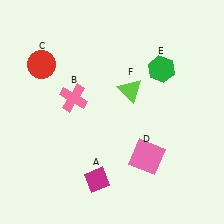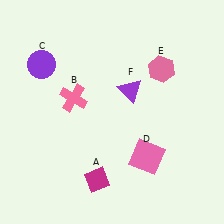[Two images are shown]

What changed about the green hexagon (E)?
In Image 1, E is green. In Image 2, it changed to pink.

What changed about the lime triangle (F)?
In Image 1, F is lime. In Image 2, it changed to purple.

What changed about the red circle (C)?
In Image 1, C is red. In Image 2, it changed to purple.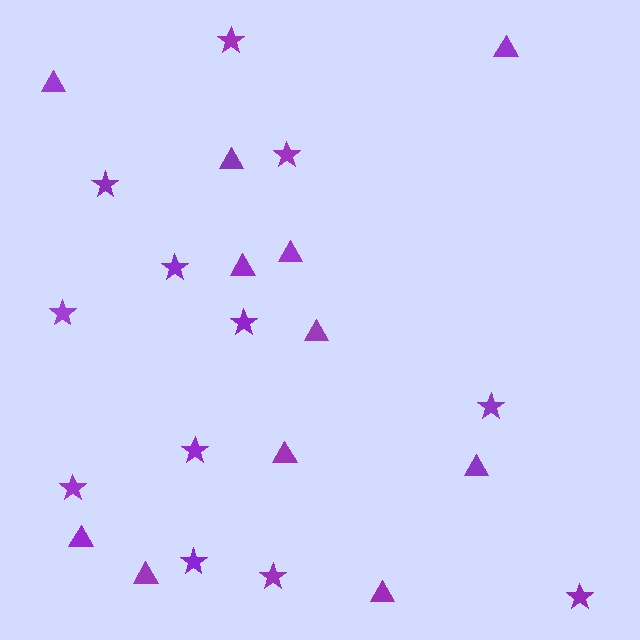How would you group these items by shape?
There are 2 groups: one group of triangles (11) and one group of stars (12).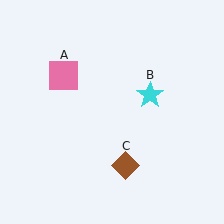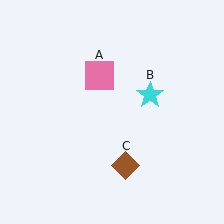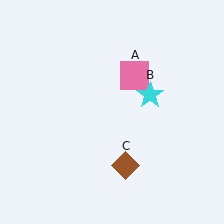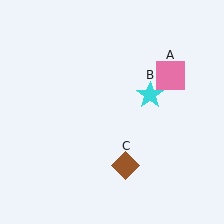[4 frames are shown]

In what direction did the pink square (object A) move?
The pink square (object A) moved right.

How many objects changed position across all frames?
1 object changed position: pink square (object A).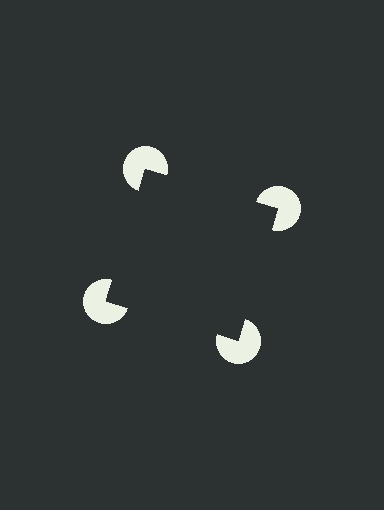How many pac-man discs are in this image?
There are 4 — one at each vertex of the illusory square.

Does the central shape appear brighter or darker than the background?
It typically appears slightly darker than the background, even though no actual brightness change is drawn.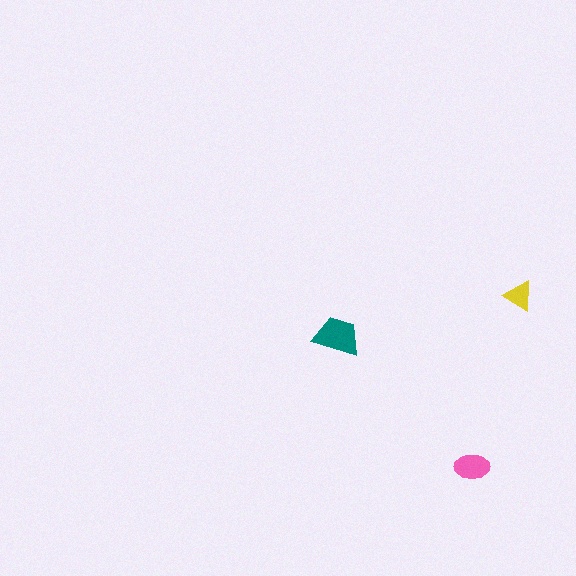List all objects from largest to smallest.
The teal trapezoid, the pink ellipse, the yellow triangle.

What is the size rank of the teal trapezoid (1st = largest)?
1st.